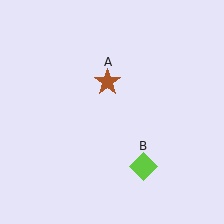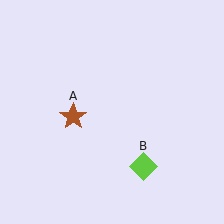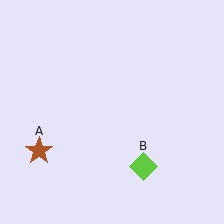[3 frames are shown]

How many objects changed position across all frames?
1 object changed position: brown star (object A).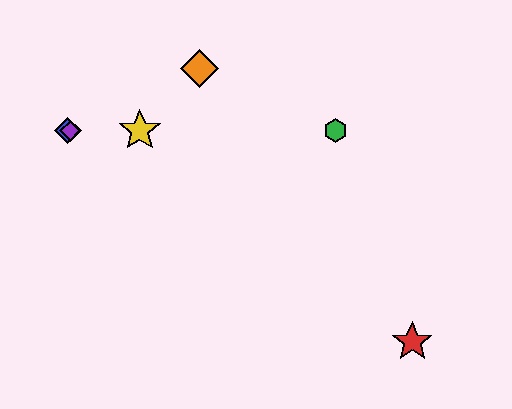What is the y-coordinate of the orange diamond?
The orange diamond is at y≈68.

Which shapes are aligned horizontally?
The blue diamond, the green hexagon, the yellow star, the purple diamond are aligned horizontally.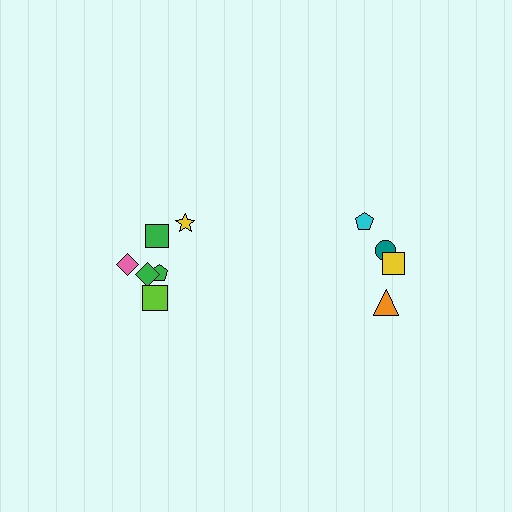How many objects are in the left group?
There are 6 objects.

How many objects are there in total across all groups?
There are 10 objects.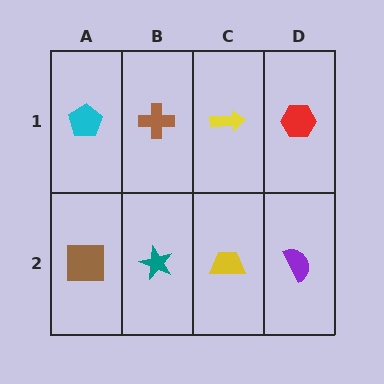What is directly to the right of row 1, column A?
A brown cross.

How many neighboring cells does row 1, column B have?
3.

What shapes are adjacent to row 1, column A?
A brown square (row 2, column A), a brown cross (row 1, column B).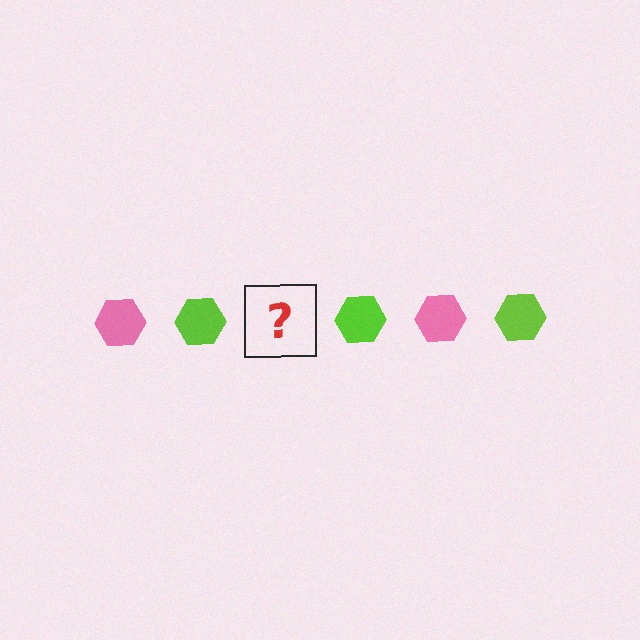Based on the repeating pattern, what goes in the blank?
The blank should be a pink hexagon.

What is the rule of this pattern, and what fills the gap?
The rule is that the pattern cycles through pink, lime hexagons. The gap should be filled with a pink hexagon.